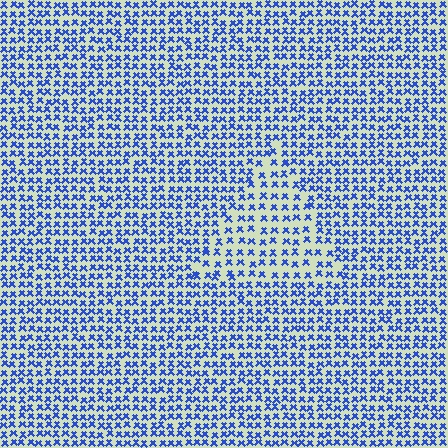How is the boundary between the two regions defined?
The boundary is defined by a change in element density (approximately 1.6x ratio). All elements are the same color, size, and shape.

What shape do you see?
I see a triangle.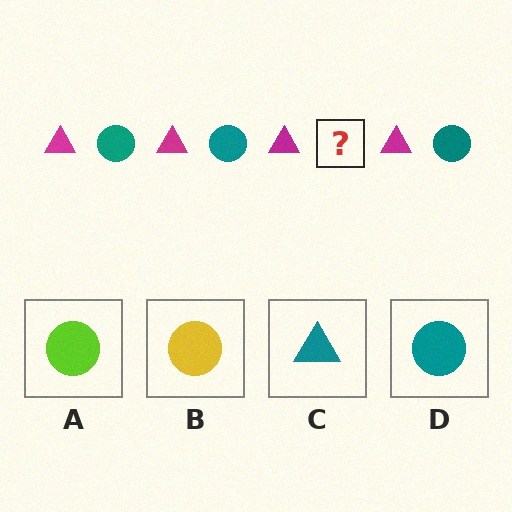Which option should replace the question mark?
Option D.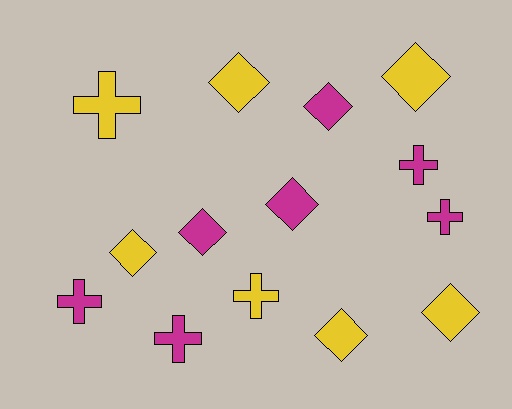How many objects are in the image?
There are 14 objects.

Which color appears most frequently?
Magenta, with 7 objects.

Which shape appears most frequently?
Diamond, with 8 objects.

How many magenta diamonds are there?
There are 3 magenta diamonds.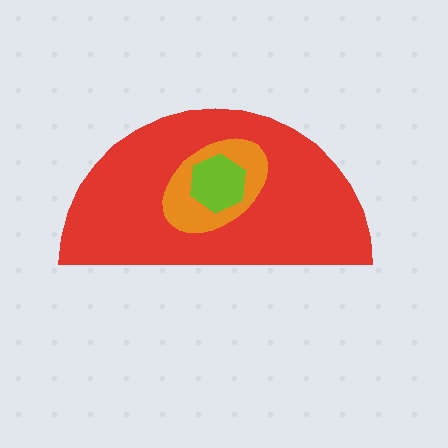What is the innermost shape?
The lime hexagon.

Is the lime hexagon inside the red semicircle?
Yes.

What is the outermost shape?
The red semicircle.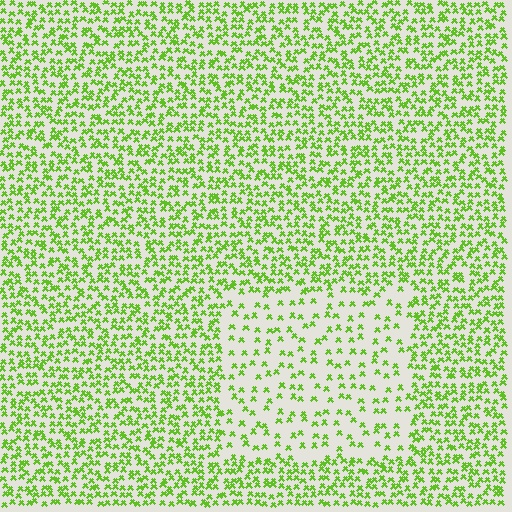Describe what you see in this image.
The image contains small lime elements arranged at two different densities. A rectangle-shaped region is visible where the elements are less densely packed than the surrounding area.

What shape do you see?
I see a rectangle.